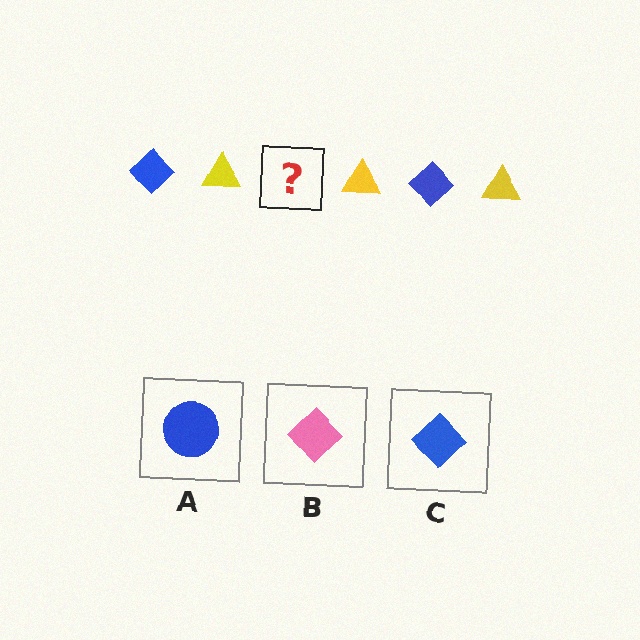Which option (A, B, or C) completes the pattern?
C.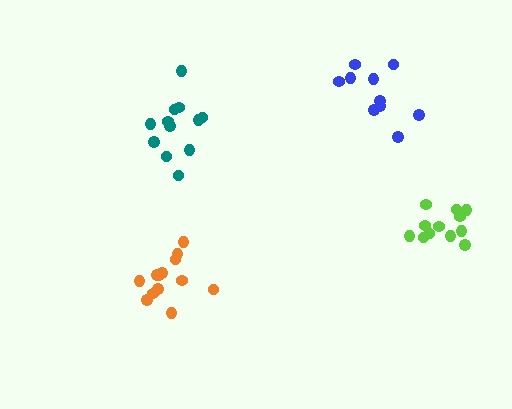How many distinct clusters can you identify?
There are 4 distinct clusters.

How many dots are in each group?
Group 1: 12 dots, Group 2: 13 dots, Group 3: 12 dots, Group 4: 10 dots (47 total).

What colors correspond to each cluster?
The clusters are colored: lime, orange, teal, blue.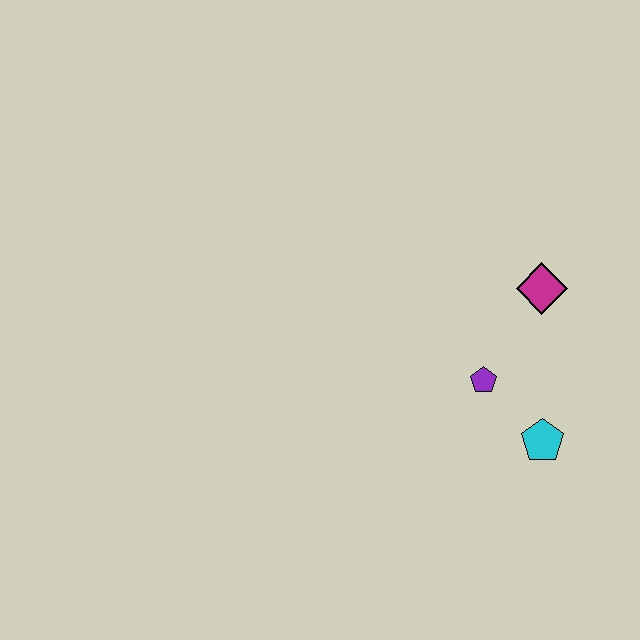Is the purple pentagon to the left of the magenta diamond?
Yes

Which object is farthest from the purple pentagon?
The magenta diamond is farthest from the purple pentagon.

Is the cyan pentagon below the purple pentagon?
Yes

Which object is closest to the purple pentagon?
The cyan pentagon is closest to the purple pentagon.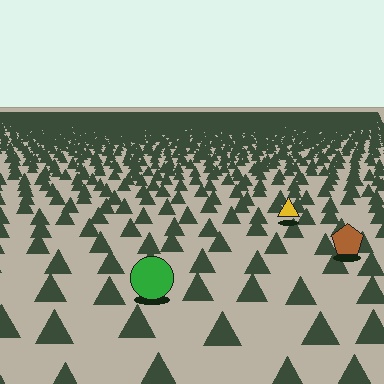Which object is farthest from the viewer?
The yellow triangle is farthest from the viewer. It appears smaller and the ground texture around it is denser.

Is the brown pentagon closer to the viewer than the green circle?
No. The green circle is closer — you can tell from the texture gradient: the ground texture is coarser near it.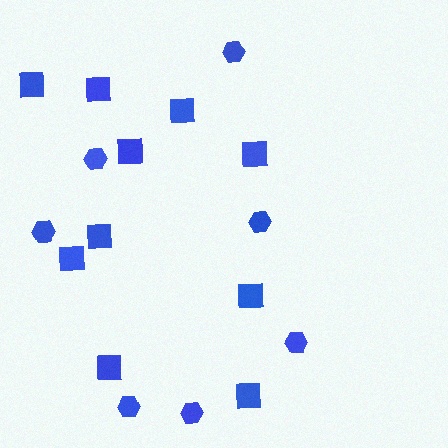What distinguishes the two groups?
There are 2 groups: one group of squares (10) and one group of hexagons (7).